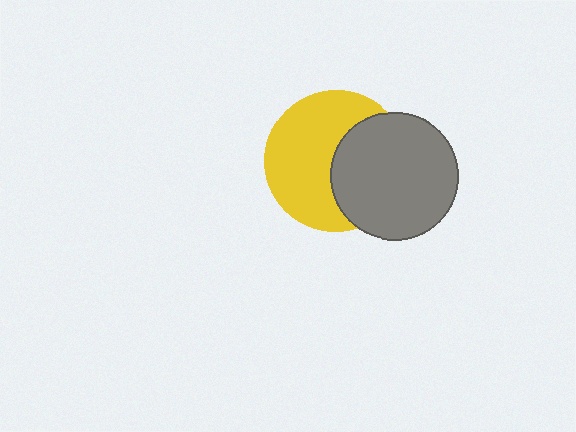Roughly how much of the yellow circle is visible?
About half of it is visible (roughly 59%).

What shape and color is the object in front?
The object in front is a gray circle.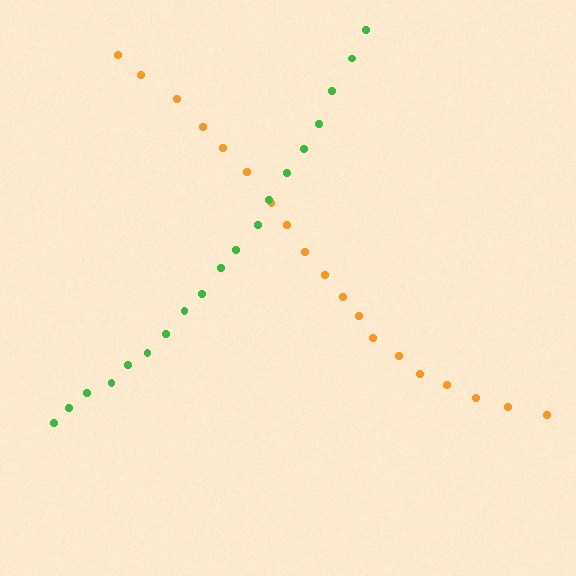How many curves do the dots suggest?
There are 2 distinct paths.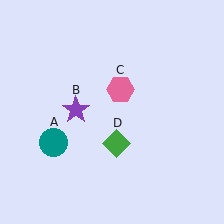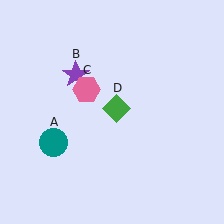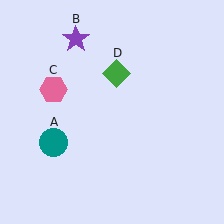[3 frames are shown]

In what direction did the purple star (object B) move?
The purple star (object B) moved up.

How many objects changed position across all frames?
3 objects changed position: purple star (object B), pink hexagon (object C), green diamond (object D).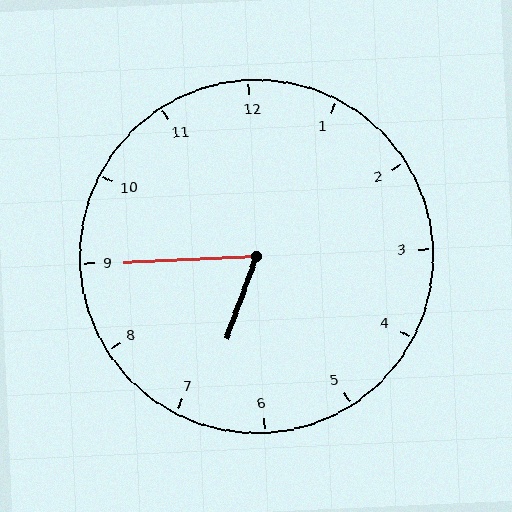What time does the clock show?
6:45.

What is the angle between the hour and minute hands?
Approximately 68 degrees.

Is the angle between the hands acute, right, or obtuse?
It is acute.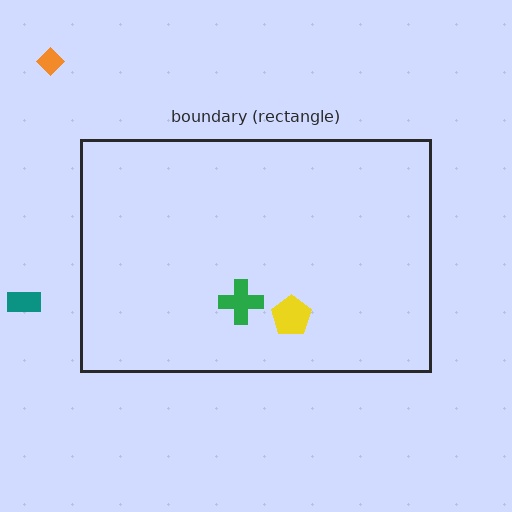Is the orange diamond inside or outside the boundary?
Outside.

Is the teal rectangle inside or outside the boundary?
Outside.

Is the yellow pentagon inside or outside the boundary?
Inside.